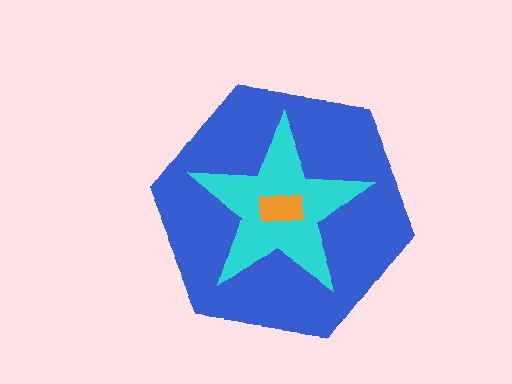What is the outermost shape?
The blue hexagon.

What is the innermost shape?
The orange rectangle.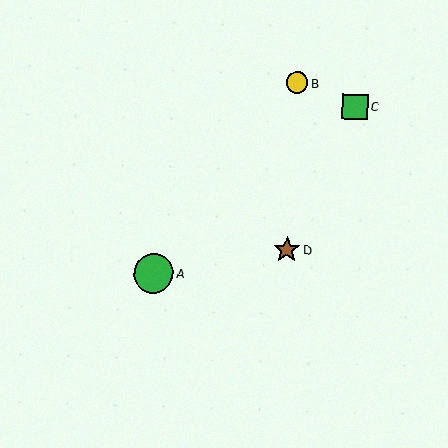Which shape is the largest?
The green circle (labeled A) is the largest.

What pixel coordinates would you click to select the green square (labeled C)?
Click at (355, 107) to select the green square C.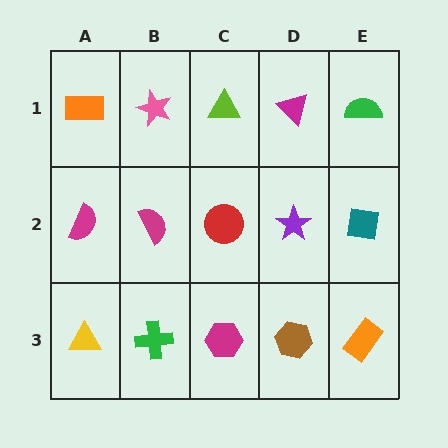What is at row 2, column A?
A magenta semicircle.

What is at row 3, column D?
A brown hexagon.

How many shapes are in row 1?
5 shapes.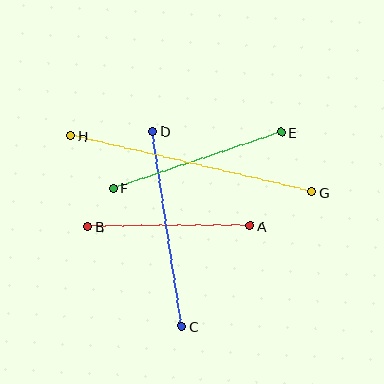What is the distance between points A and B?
The distance is approximately 162 pixels.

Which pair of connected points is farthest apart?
Points G and H are farthest apart.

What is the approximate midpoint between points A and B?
The midpoint is at approximately (169, 226) pixels.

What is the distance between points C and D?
The distance is approximately 197 pixels.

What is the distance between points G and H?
The distance is approximately 248 pixels.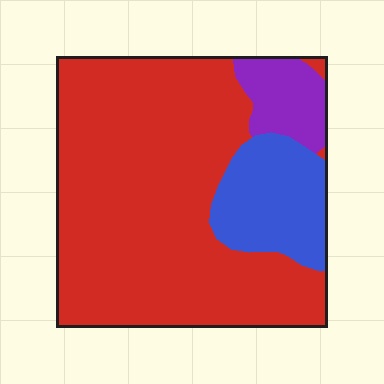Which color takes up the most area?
Red, at roughly 75%.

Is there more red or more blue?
Red.